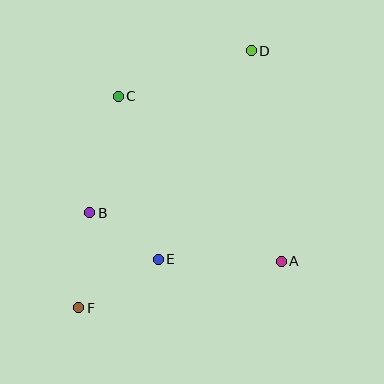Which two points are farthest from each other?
Points D and F are farthest from each other.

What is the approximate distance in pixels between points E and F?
The distance between E and F is approximately 93 pixels.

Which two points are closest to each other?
Points B and E are closest to each other.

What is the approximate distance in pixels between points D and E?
The distance between D and E is approximately 228 pixels.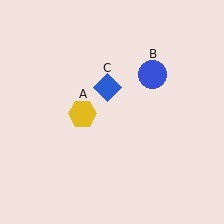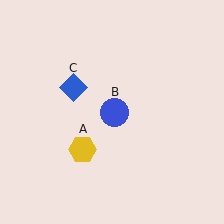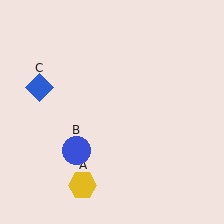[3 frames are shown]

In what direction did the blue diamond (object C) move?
The blue diamond (object C) moved left.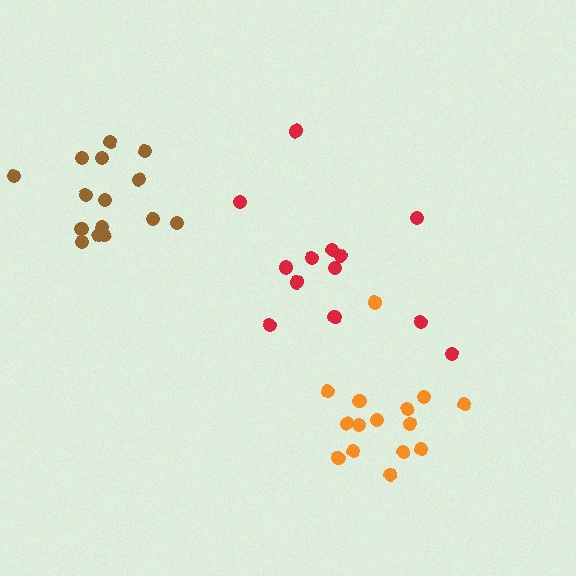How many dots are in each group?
Group 1: 15 dots, Group 2: 15 dots, Group 3: 13 dots (43 total).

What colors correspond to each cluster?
The clusters are colored: orange, brown, red.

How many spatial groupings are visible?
There are 3 spatial groupings.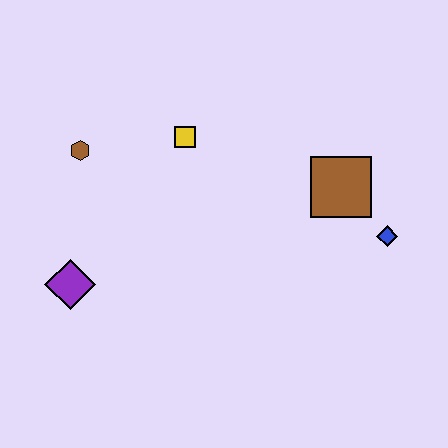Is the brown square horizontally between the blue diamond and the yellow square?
Yes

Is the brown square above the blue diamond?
Yes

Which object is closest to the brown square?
The blue diamond is closest to the brown square.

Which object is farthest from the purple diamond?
The blue diamond is farthest from the purple diamond.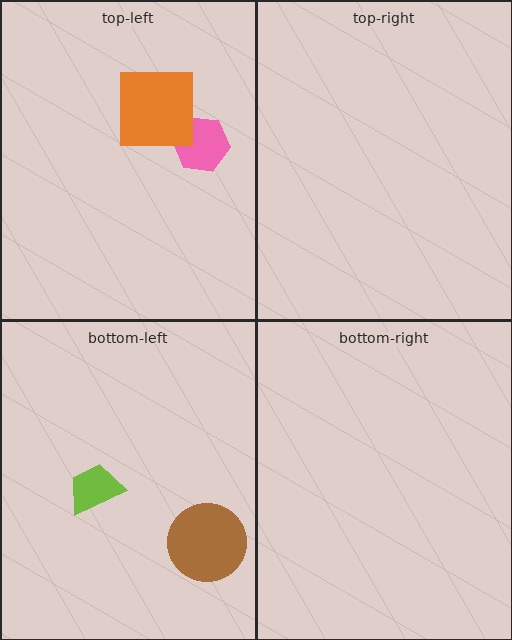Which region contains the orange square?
The top-left region.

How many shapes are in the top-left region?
2.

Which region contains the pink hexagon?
The top-left region.